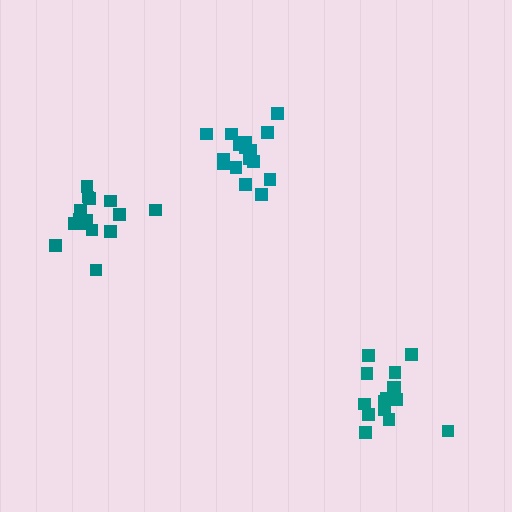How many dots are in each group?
Group 1: 15 dots, Group 2: 15 dots, Group 3: 17 dots (47 total).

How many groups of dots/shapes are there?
There are 3 groups.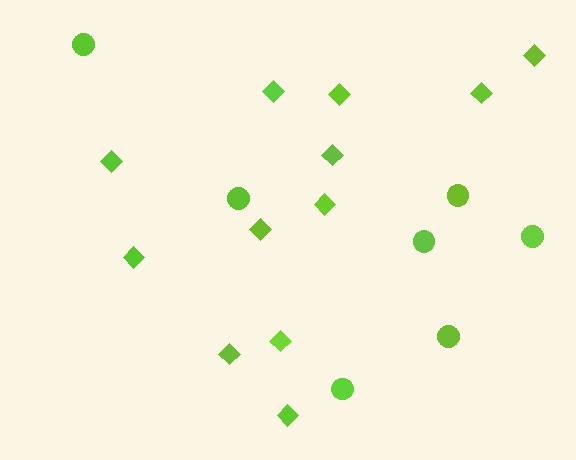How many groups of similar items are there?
There are 2 groups: one group of diamonds (12) and one group of circles (7).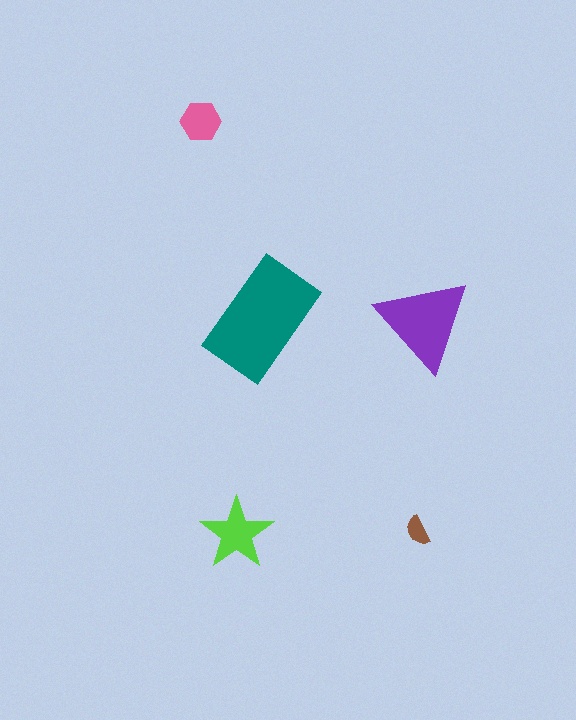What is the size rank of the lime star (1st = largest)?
3rd.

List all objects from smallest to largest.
The brown semicircle, the pink hexagon, the lime star, the purple triangle, the teal rectangle.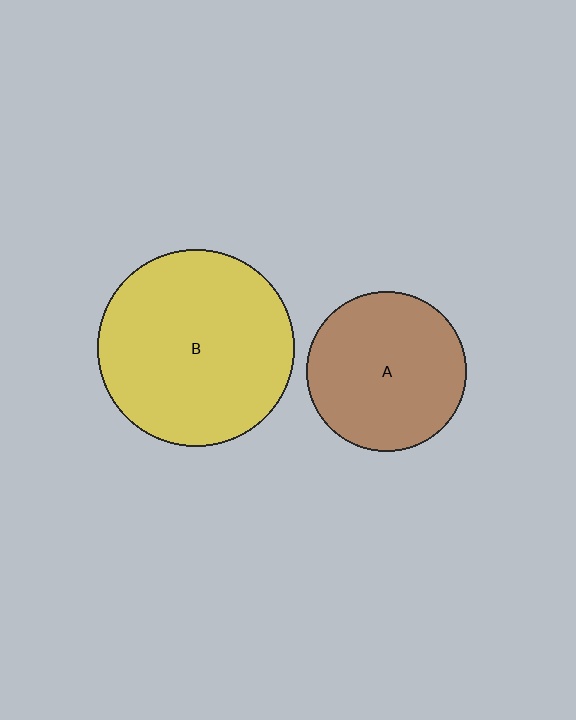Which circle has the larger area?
Circle B (yellow).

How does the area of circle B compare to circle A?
Approximately 1.5 times.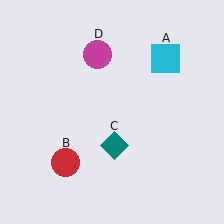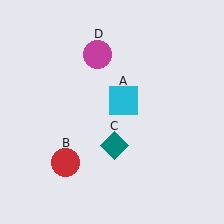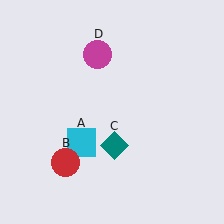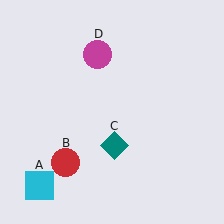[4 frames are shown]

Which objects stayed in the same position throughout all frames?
Red circle (object B) and teal diamond (object C) and magenta circle (object D) remained stationary.